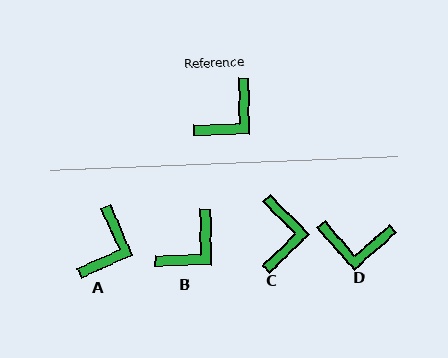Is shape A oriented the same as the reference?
No, it is off by about 22 degrees.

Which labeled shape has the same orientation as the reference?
B.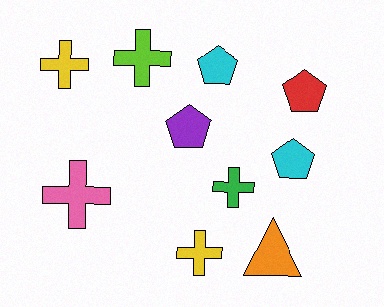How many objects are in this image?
There are 10 objects.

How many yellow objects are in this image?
There are 2 yellow objects.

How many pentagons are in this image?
There are 4 pentagons.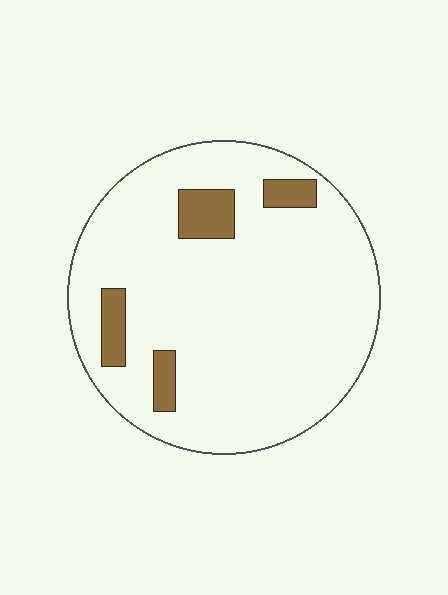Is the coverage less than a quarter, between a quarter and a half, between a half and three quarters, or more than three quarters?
Less than a quarter.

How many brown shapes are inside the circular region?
4.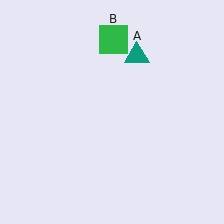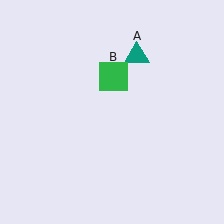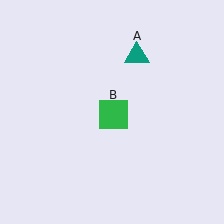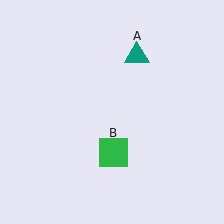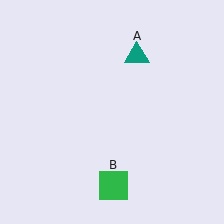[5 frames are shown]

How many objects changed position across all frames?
1 object changed position: green square (object B).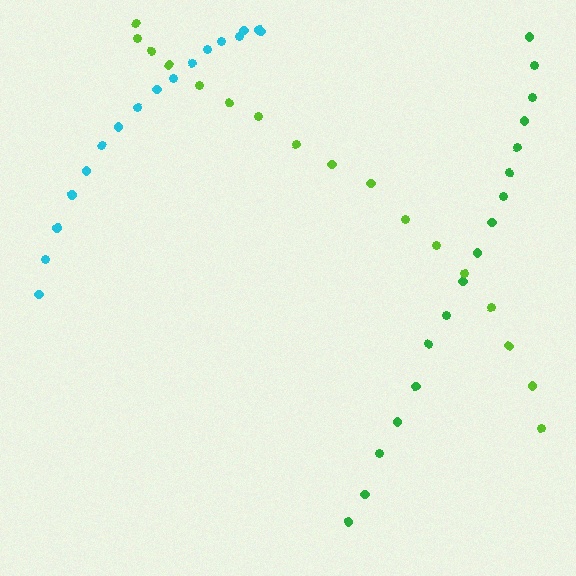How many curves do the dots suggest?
There are 3 distinct paths.